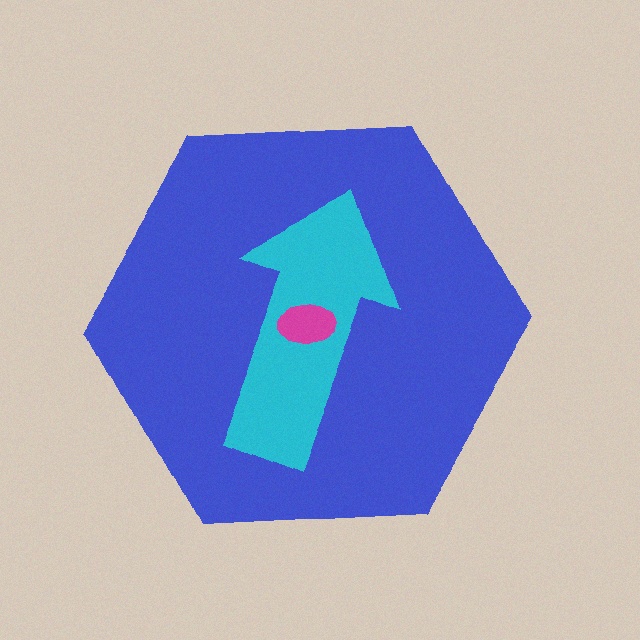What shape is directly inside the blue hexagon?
The cyan arrow.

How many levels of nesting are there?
3.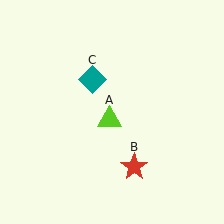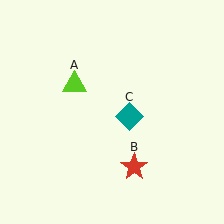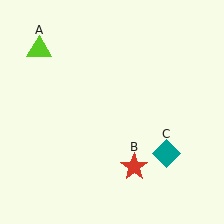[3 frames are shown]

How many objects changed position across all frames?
2 objects changed position: lime triangle (object A), teal diamond (object C).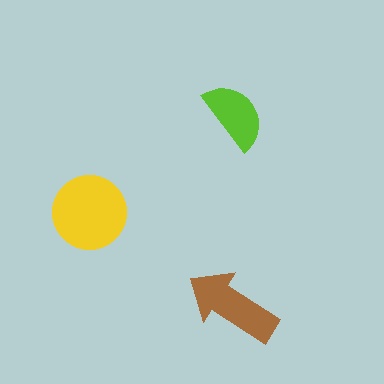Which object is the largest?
The yellow circle.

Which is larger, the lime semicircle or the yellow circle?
The yellow circle.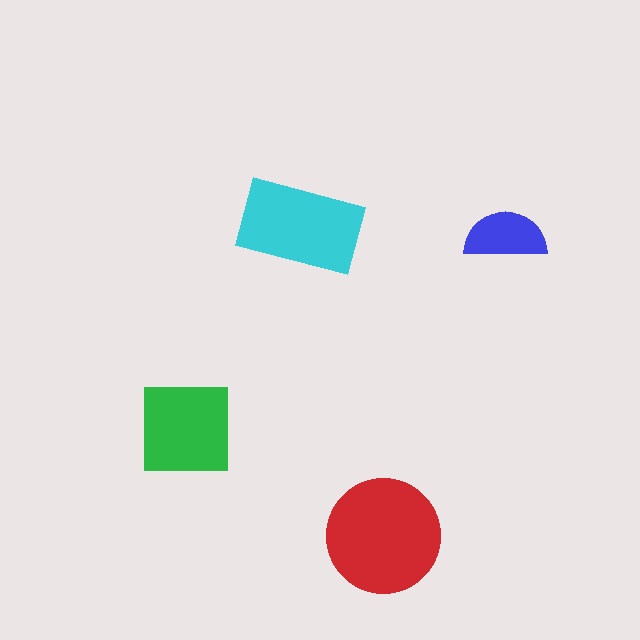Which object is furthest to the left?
The green square is leftmost.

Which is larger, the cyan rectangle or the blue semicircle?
The cyan rectangle.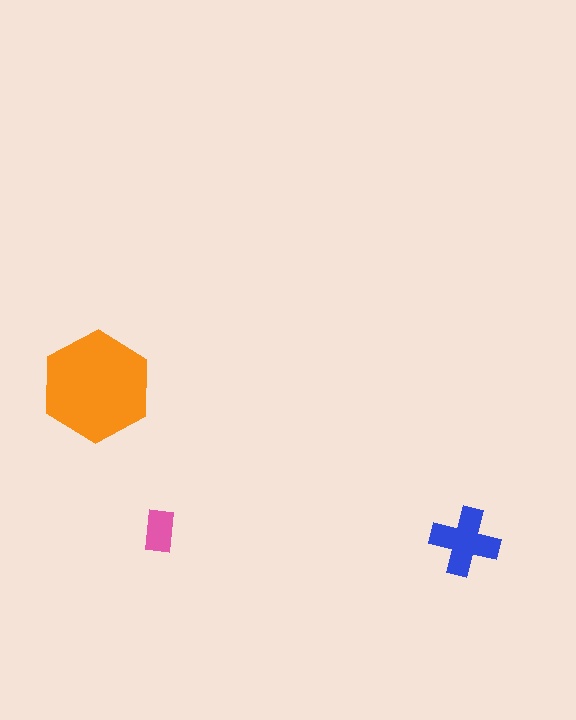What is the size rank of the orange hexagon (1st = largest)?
1st.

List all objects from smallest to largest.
The pink rectangle, the blue cross, the orange hexagon.